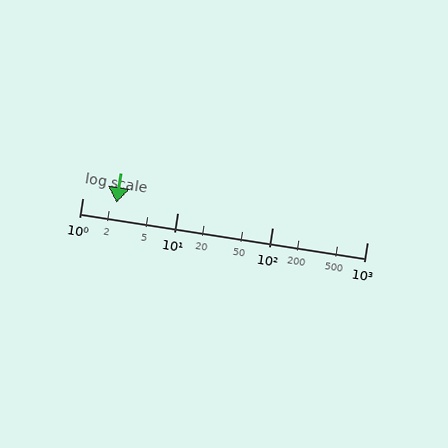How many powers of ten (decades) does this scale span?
The scale spans 3 decades, from 1 to 1000.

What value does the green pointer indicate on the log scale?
The pointer indicates approximately 2.3.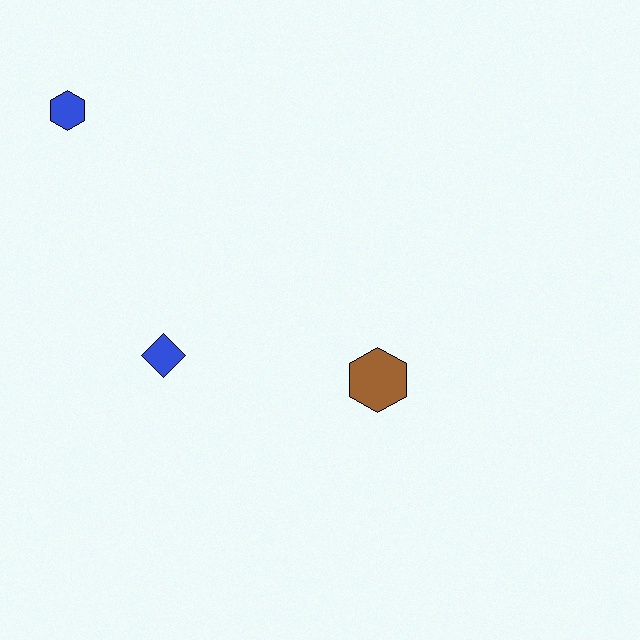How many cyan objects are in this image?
There are no cyan objects.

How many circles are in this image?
There are no circles.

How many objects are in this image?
There are 3 objects.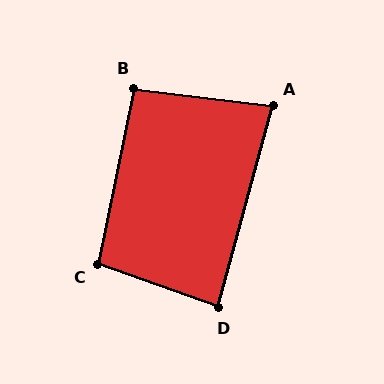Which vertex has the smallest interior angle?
A, at approximately 82 degrees.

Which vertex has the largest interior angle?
C, at approximately 98 degrees.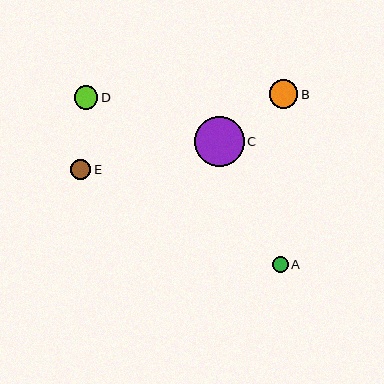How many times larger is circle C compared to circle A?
Circle C is approximately 3.1 times the size of circle A.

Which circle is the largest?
Circle C is the largest with a size of approximately 49 pixels.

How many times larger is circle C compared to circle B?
Circle C is approximately 1.7 times the size of circle B.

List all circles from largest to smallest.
From largest to smallest: C, B, D, E, A.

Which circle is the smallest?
Circle A is the smallest with a size of approximately 16 pixels.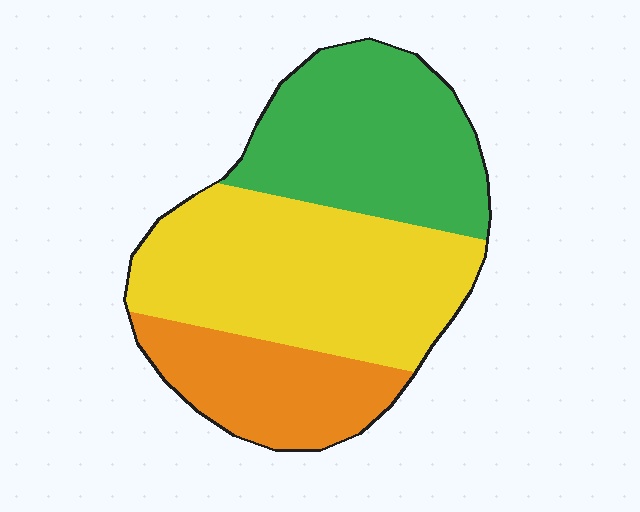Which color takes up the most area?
Yellow, at roughly 45%.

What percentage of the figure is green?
Green covers 34% of the figure.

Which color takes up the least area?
Orange, at roughly 20%.